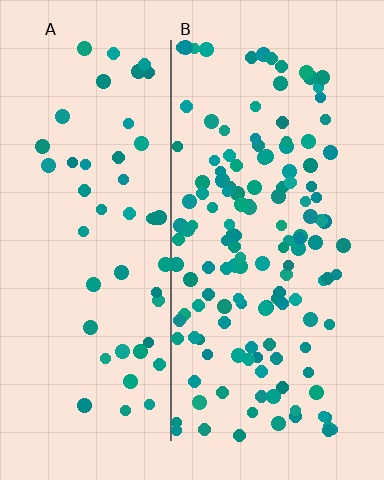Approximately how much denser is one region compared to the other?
Approximately 2.7× — region B over region A.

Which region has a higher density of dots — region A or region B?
B (the right).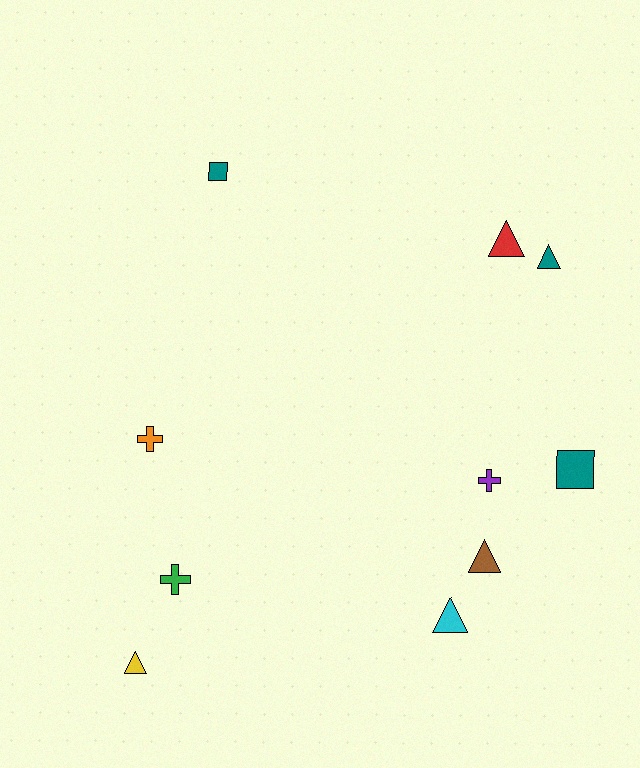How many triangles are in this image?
There are 5 triangles.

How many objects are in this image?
There are 10 objects.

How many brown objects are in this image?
There is 1 brown object.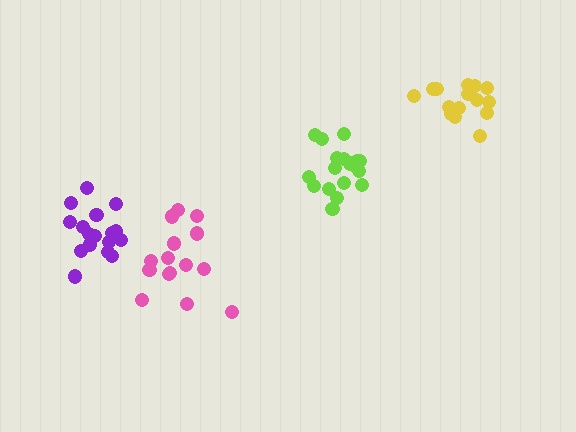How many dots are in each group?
Group 1: 15 dots, Group 2: 18 dots, Group 3: 16 dots, Group 4: 17 dots (66 total).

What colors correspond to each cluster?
The clusters are colored: pink, lime, yellow, purple.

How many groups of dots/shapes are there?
There are 4 groups.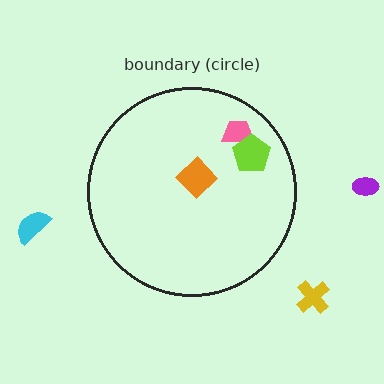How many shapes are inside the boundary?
3 inside, 3 outside.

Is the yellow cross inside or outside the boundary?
Outside.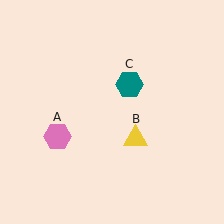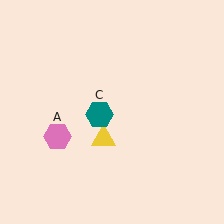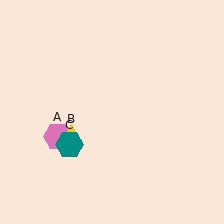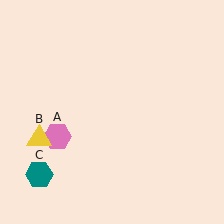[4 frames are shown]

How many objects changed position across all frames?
2 objects changed position: yellow triangle (object B), teal hexagon (object C).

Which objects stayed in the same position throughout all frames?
Pink hexagon (object A) remained stationary.